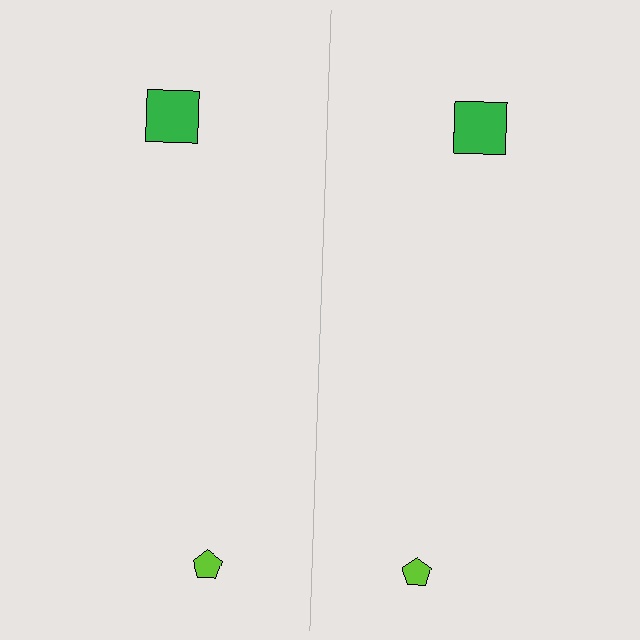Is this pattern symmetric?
Yes, this pattern has bilateral (reflection) symmetry.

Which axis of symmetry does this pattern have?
The pattern has a vertical axis of symmetry running through the center of the image.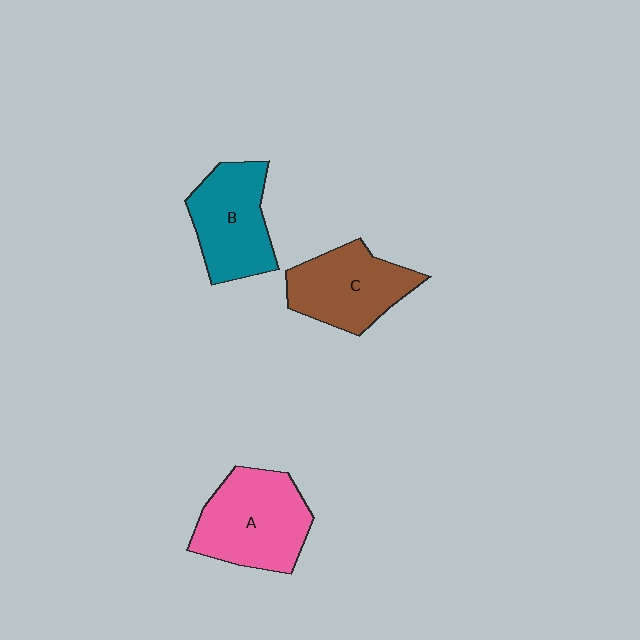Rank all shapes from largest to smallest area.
From largest to smallest: A (pink), B (teal), C (brown).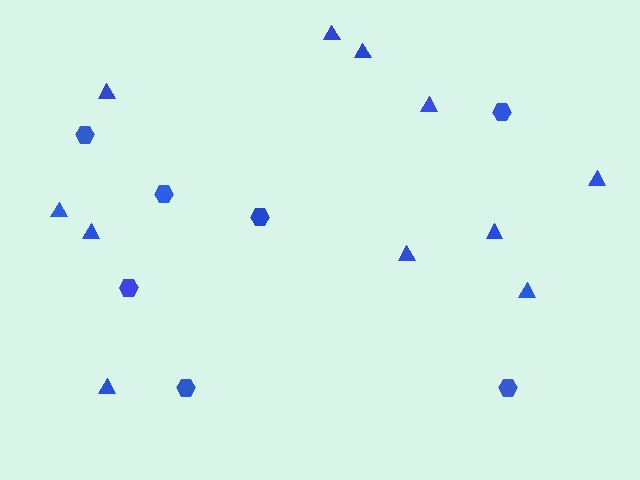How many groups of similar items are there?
There are 2 groups: one group of triangles (11) and one group of hexagons (7).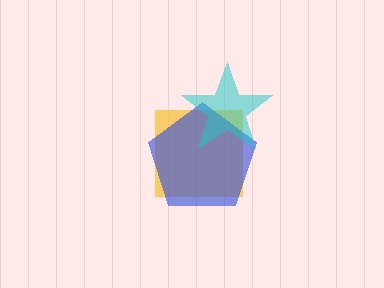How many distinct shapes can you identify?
There are 3 distinct shapes: a yellow square, a blue pentagon, a cyan star.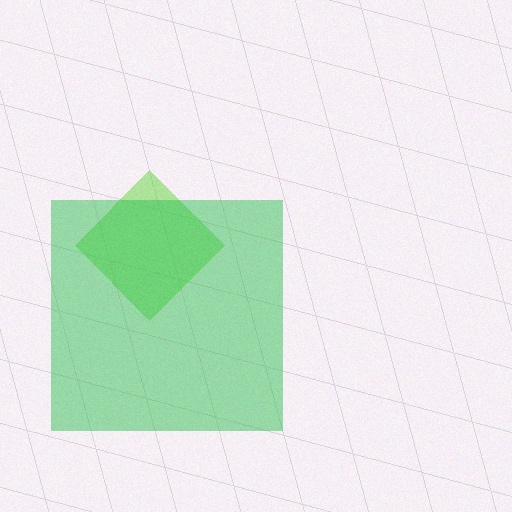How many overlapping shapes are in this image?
There are 2 overlapping shapes in the image.